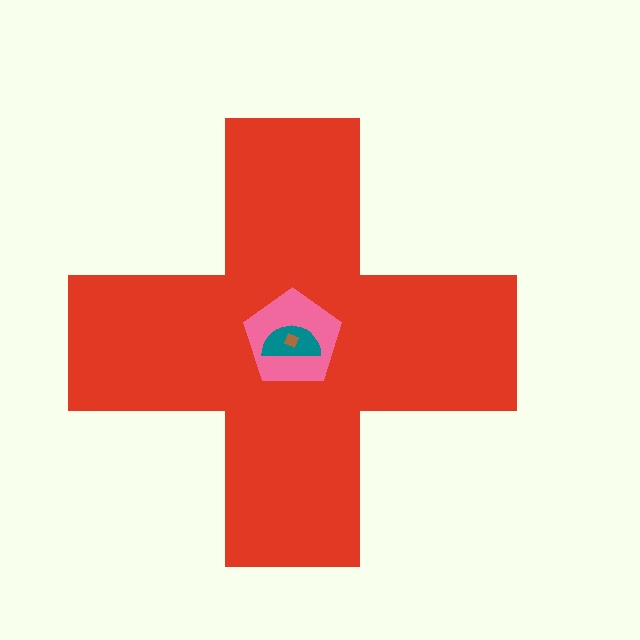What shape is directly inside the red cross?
The pink pentagon.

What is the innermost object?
The brown diamond.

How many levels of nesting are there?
4.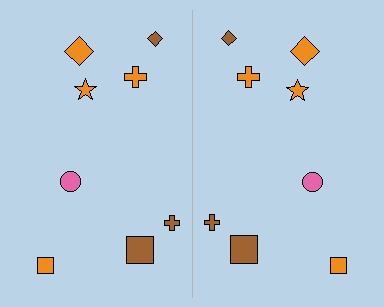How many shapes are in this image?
There are 16 shapes in this image.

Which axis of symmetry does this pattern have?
The pattern has a vertical axis of symmetry running through the center of the image.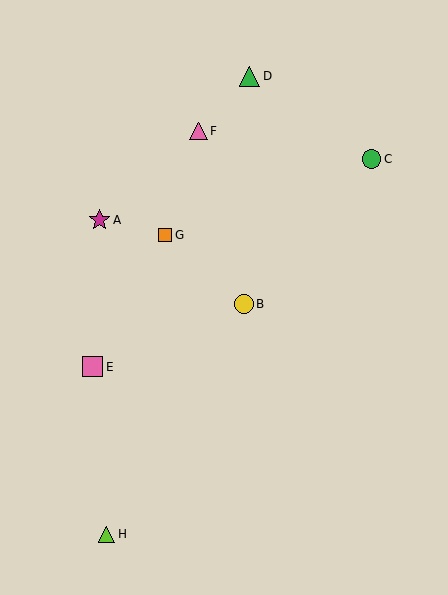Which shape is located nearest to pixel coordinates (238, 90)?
The green triangle (labeled D) at (250, 76) is nearest to that location.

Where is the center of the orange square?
The center of the orange square is at (165, 235).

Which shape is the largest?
The magenta star (labeled A) is the largest.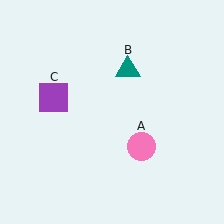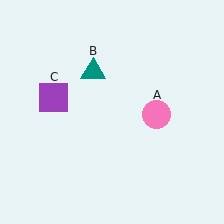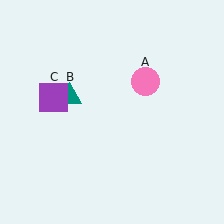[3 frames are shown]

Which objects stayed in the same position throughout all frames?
Purple square (object C) remained stationary.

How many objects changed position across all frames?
2 objects changed position: pink circle (object A), teal triangle (object B).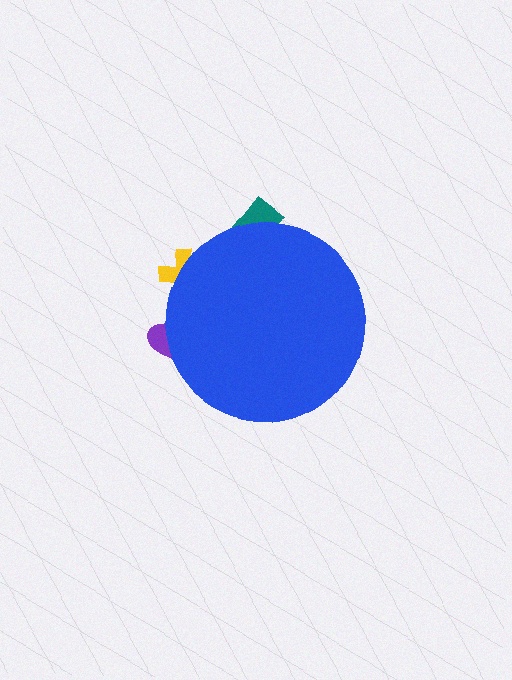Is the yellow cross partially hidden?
Yes, the yellow cross is partially hidden behind the blue circle.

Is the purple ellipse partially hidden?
Yes, the purple ellipse is partially hidden behind the blue circle.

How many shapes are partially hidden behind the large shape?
3 shapes are partially hidden.